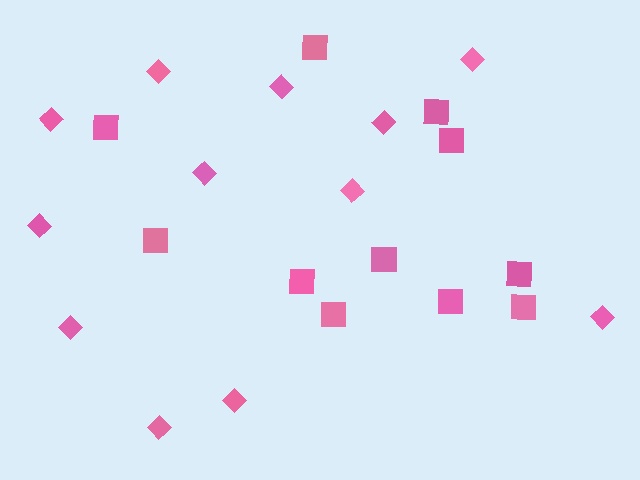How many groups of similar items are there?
There are 2 groups: one group of squares (11) and one group of diamonds (12).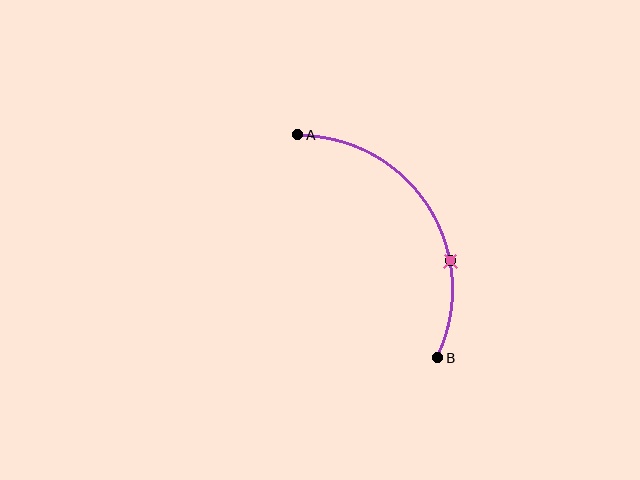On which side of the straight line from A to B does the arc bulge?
The arc bulges to the right of the straight line connecting A and B.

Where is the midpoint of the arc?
The arc midpoint is the point on the curve farthest from the straight line joining A and B. It sits to the right of that line.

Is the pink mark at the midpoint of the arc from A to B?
No. The pink mark lies on the arc but is closer to endpoint B. The arc midpoint would be at the point on the curve equidistant along the arc from both A and B.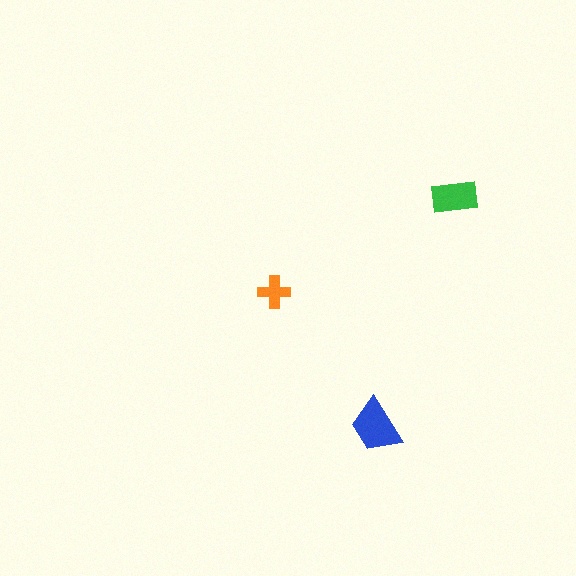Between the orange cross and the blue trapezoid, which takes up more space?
The blue trapezoid.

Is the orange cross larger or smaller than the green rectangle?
Smaller.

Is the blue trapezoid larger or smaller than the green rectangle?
Larger.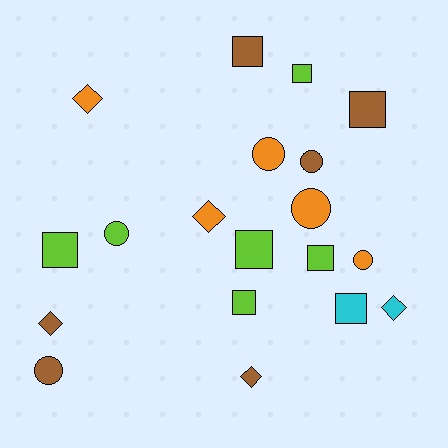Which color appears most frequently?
Lime, with 6 objects.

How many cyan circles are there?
There are no cyan circles.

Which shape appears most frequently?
Square, with 8 objects.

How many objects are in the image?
There are 19 objects.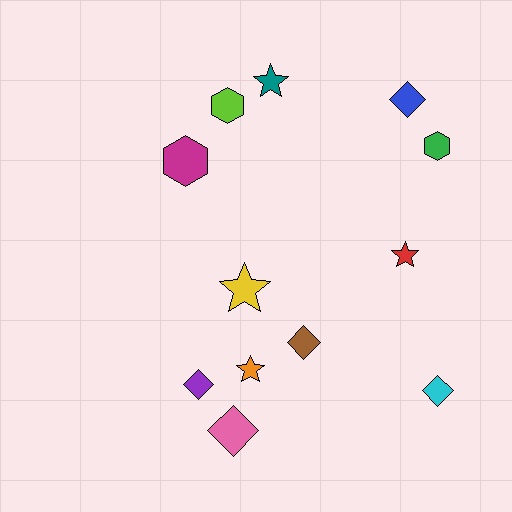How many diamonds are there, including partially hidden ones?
There are 5 diamonds.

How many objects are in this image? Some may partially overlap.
There are 12 objects.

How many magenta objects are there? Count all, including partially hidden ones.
There is 1 magenta object.